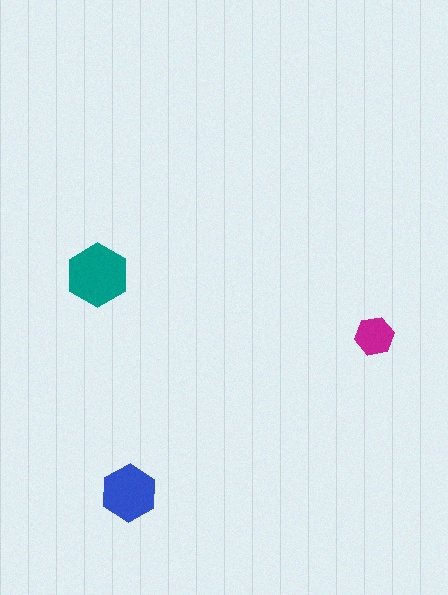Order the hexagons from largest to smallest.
the teal one, the blue one, the magenta one.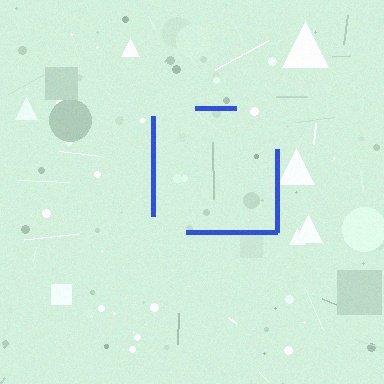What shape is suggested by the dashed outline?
The dashed outline suggests a square.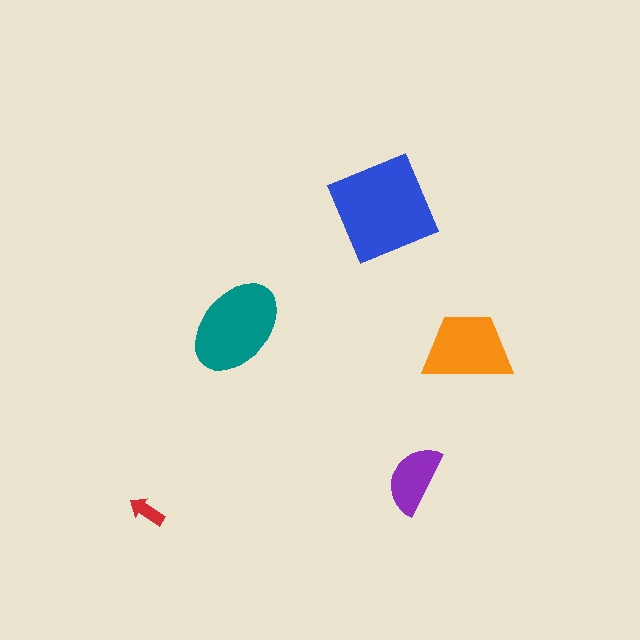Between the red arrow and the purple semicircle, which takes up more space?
The purple semicircle.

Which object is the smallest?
The red arrow.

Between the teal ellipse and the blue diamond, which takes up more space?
The blue diamond.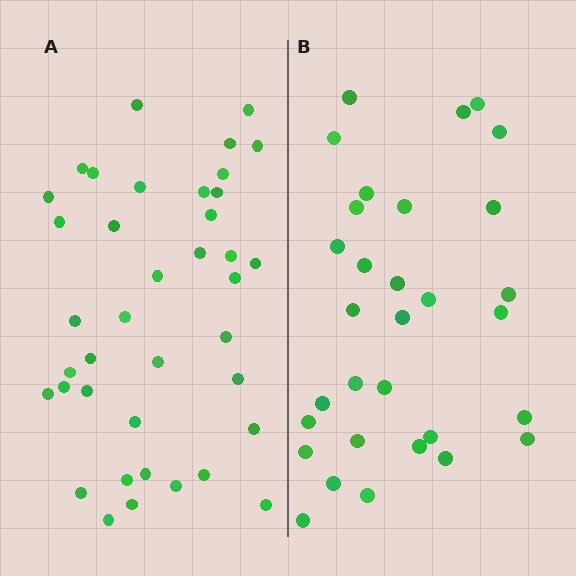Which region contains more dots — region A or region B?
Region A (the left region) has more dots.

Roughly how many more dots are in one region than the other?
Region A has roughly 8 or so more dots than region B.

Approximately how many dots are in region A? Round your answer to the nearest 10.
About 40 dots. (The exact count is 39, which rounds to 40.)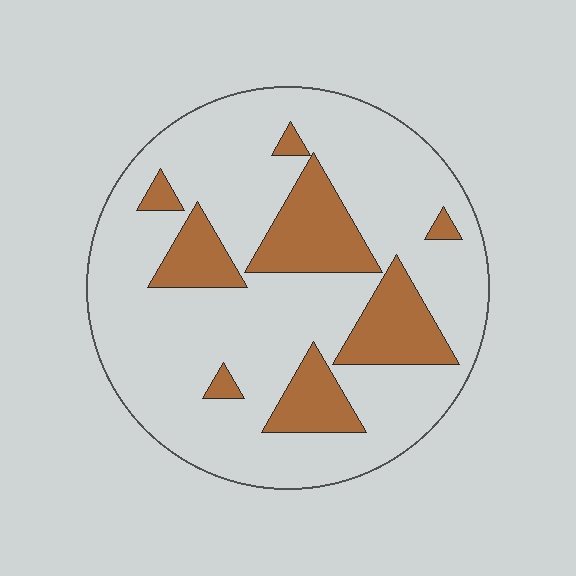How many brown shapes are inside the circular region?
8.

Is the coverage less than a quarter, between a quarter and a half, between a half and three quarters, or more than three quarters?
Less than a quarter.